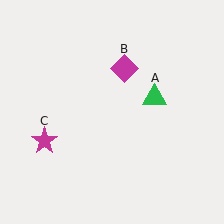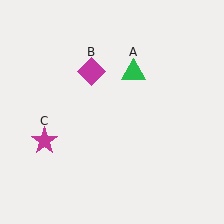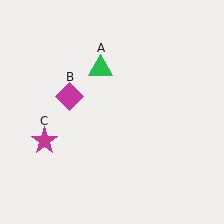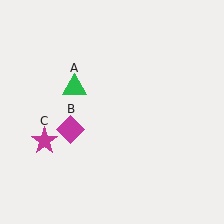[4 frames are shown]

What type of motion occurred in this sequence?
The green triangle (object A), magenta diamond (object B) rotated counterclockwise around the center of the scene.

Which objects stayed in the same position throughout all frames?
Magenta star (object C) remained stationary.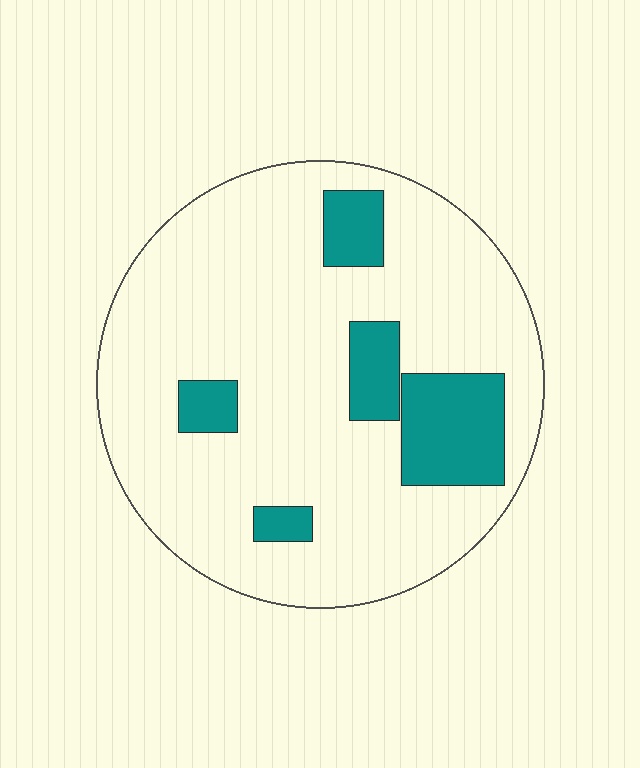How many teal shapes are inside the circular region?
5.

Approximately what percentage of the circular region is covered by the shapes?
Approximately 15%.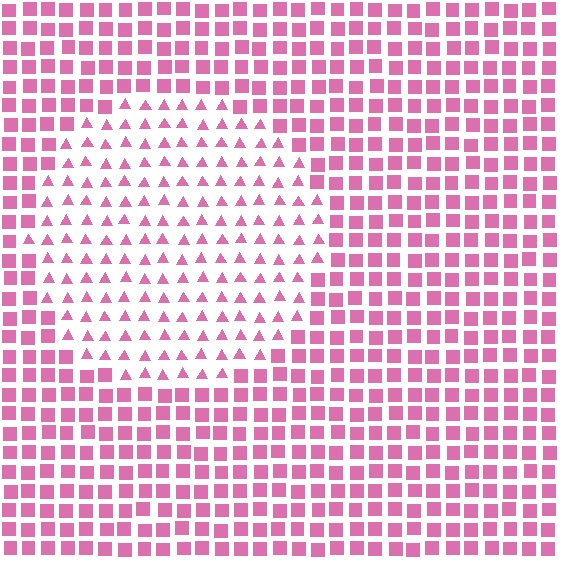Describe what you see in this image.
The image is filled with small pink elements arranged in a uniform grid. A circle-shaped region contains triangles, while the surrounding area contains squares. The boundary is defined purely by the change in element shape.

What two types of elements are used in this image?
The image uses triangles inside the circle region and squares outside it.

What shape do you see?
I see a circle.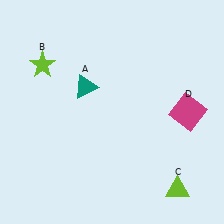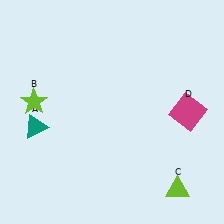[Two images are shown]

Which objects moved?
The objects that moved are: the teal triangle (A), the lime star (B).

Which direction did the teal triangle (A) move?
The teal triangle (A) moved left.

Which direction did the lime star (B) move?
The lime star (B) moved down.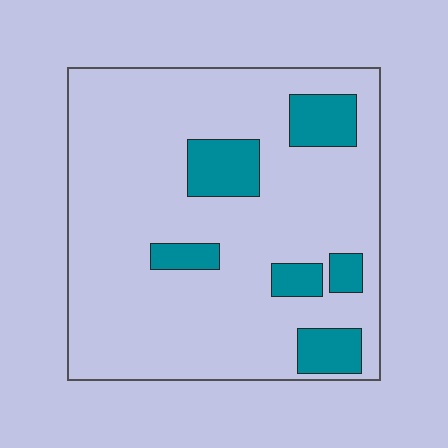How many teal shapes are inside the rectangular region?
6.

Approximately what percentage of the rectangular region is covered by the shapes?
Approximately 15%.